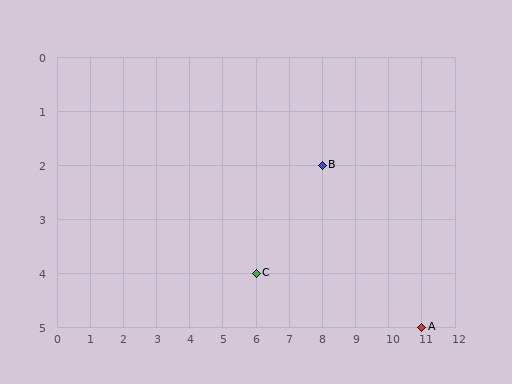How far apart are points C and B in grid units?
Points C and B are 2 columns and 2 rows apart (about 2.8 grid units diagonally).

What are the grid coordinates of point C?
Point C is at grid coordinates (6, 4).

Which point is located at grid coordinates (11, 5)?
Point A is at (11, 5).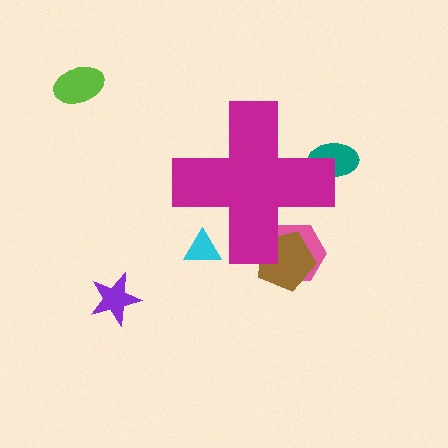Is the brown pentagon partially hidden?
Yes, the brown pentagon is partially hidden behind the magenta cross.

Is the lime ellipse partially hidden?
No, the lime ellipse is fully visible.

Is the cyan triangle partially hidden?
Yes, the cyan triangle is partially hidden behind the magenta cross.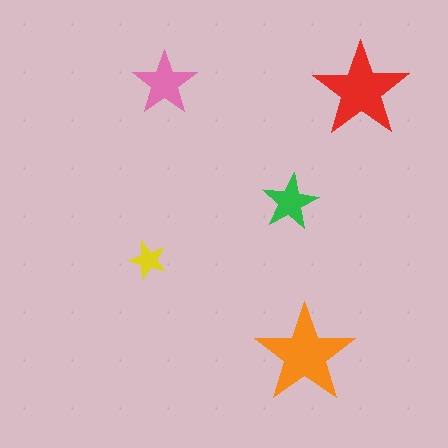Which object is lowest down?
The orange star is bottommost.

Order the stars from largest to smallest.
the orange one, the red one, the pink one, the green one, the yellow one.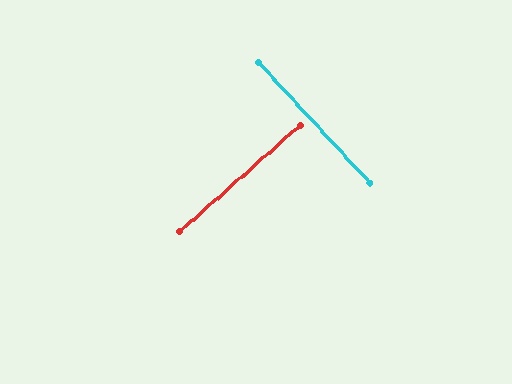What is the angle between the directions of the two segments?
Approximately 89 degrees.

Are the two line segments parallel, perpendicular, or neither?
Perpendicular — they meet at approximately 89°.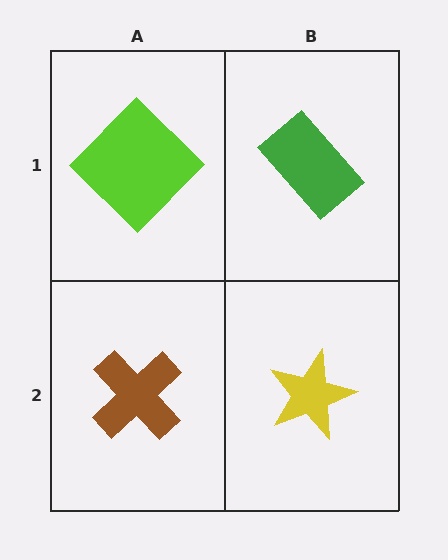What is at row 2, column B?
A yellow star.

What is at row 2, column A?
A brown cross.